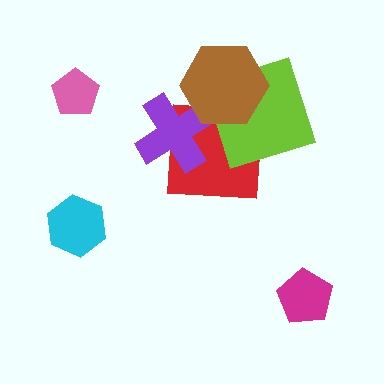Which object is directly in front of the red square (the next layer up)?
The purple cross is directly in front of the red square.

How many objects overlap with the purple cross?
2 objects overlap with the purple cross.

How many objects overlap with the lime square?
2 objects overlap with the lime square.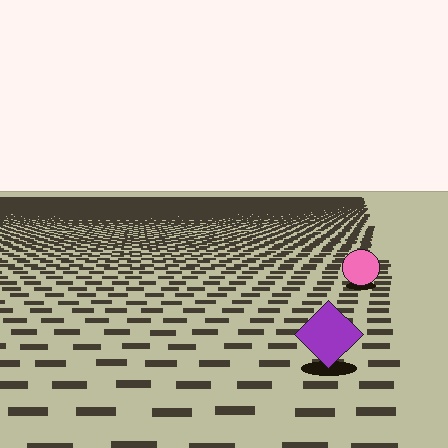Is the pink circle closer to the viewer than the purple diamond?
No. The purple diamond is closer — you can tell from the texture gradient: the ground texture is coarser near it.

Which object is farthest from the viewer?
The pink circle is farthest from the viewer. It appears smaller and the ground texture around it is denser.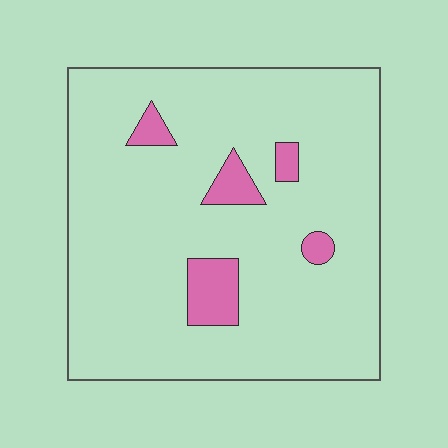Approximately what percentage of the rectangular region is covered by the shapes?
Approximately 10%.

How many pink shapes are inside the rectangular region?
5.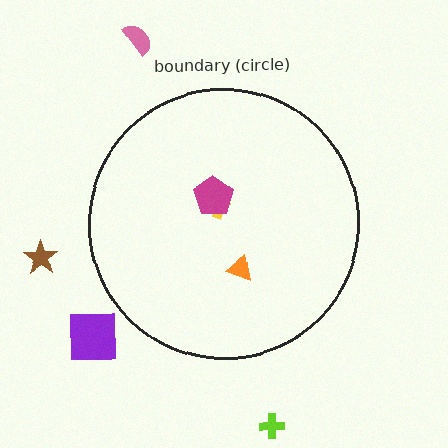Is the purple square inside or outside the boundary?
Outside.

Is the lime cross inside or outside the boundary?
Outside.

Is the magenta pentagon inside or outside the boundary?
Inside.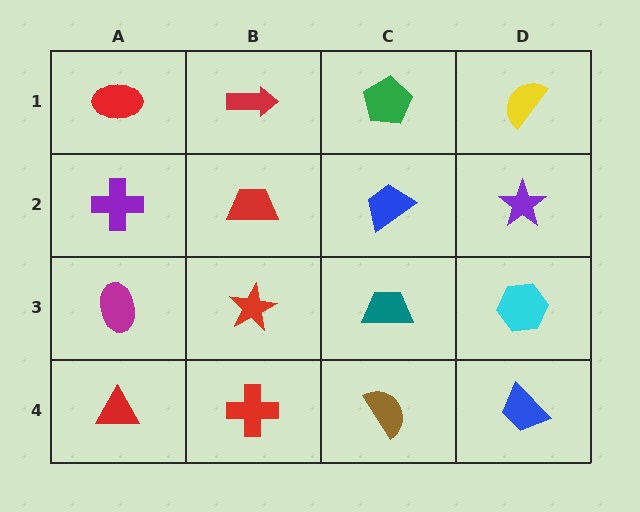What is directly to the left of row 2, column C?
A red trapezoid.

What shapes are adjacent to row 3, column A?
A purple cross (row 2, column A), a red triangle (row 4, column A), a red star (row 3, column B).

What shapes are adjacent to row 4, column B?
A red star (row 3, column B), a red triangle (row 4, column A), a brown semicircle (row 4, column C).